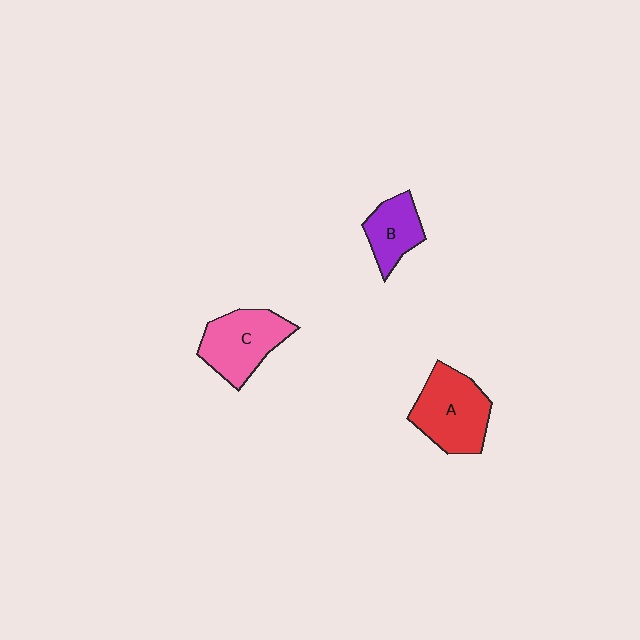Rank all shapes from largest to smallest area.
From largest to smallest: A (red), C (pink), B (purple).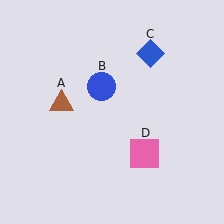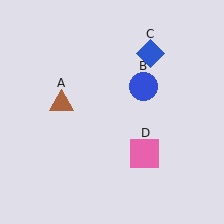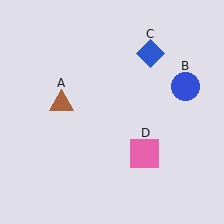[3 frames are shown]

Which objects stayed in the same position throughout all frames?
Brown triangle (object A) and blue diamond (object C) and pink square (object D) remained stationary.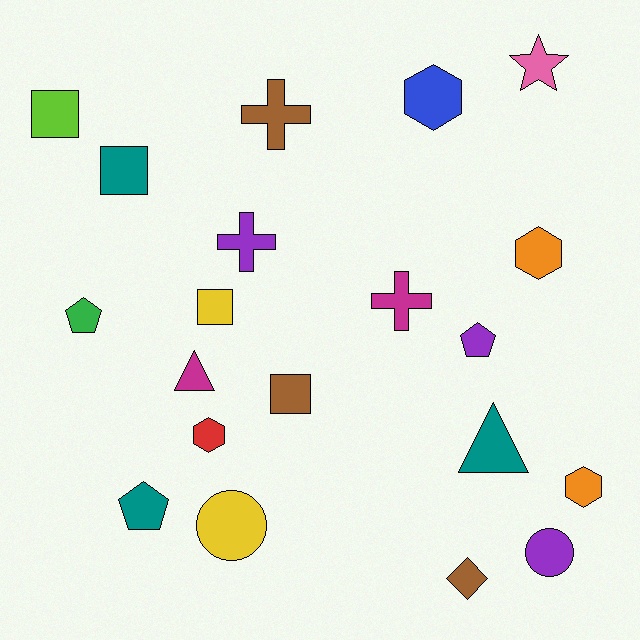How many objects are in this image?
There are 20 objects.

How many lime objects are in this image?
There is 1 lime object.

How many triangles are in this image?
There are 2 triangles.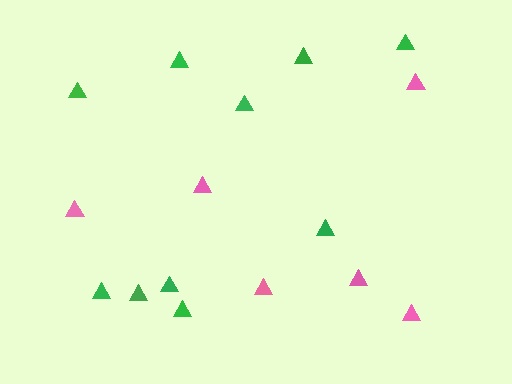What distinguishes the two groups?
There are 2 groups: one group of pink triangles (6) and one group of green triangles (10).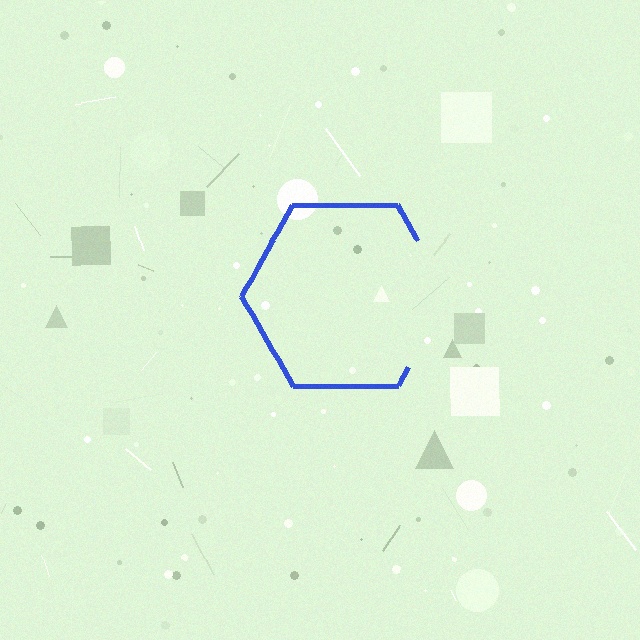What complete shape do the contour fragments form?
The contour fragments form a hexagon.